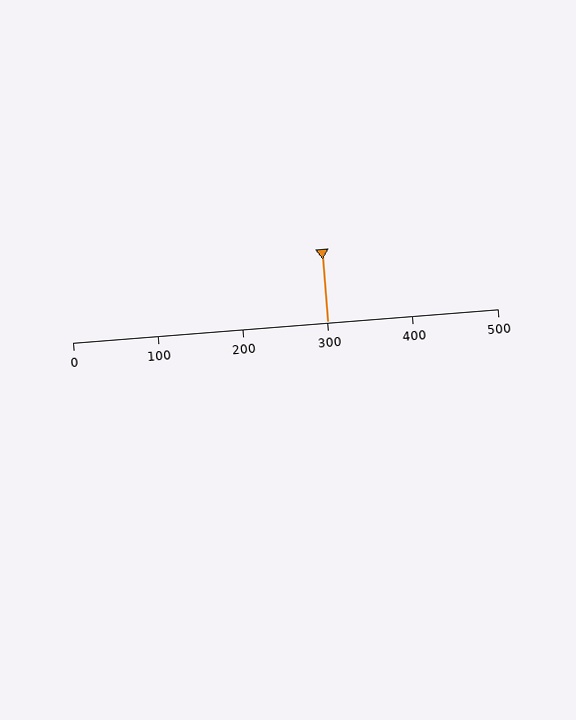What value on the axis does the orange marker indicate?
The marker indicates approximately 300.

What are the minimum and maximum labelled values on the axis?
The axis runs from 0 to 500.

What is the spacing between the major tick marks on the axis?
The major ticks are spaced 100 apart.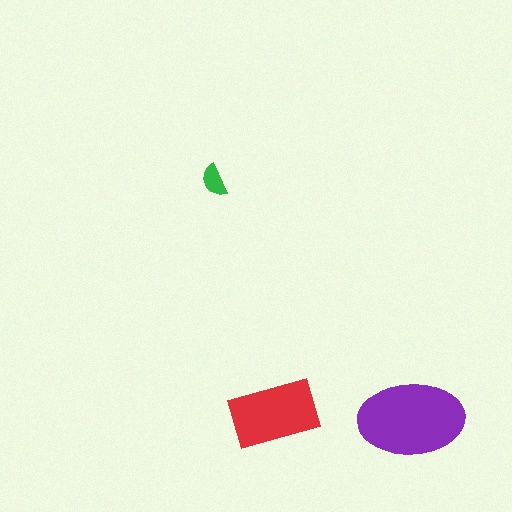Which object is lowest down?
The purple ellipse is bottommost.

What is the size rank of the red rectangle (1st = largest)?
2nd.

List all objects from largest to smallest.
The purple ellipse, the red rectangle, the green semicircle.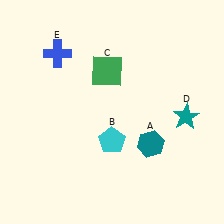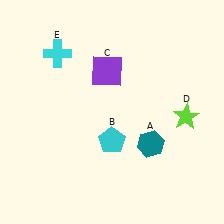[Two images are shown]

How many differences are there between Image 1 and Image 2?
There are 3 differences between the two images.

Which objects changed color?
C changed from green to purple. D changed from teal to lime. E changed from blue to cyan.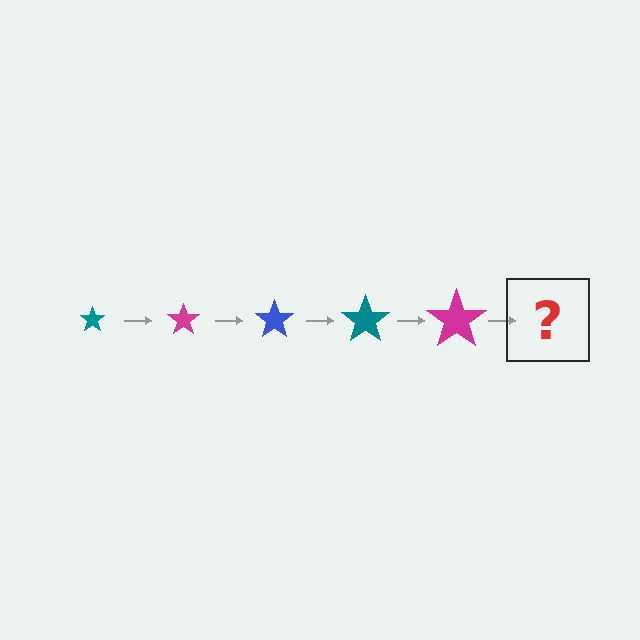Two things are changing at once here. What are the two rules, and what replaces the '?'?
The two rules are that the star grows larger each step and the color cycles through teal, magenta, and blue. The '?' should be a blue star, larger than the previous one.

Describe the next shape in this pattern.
It should be a blue star, larger than the previous one.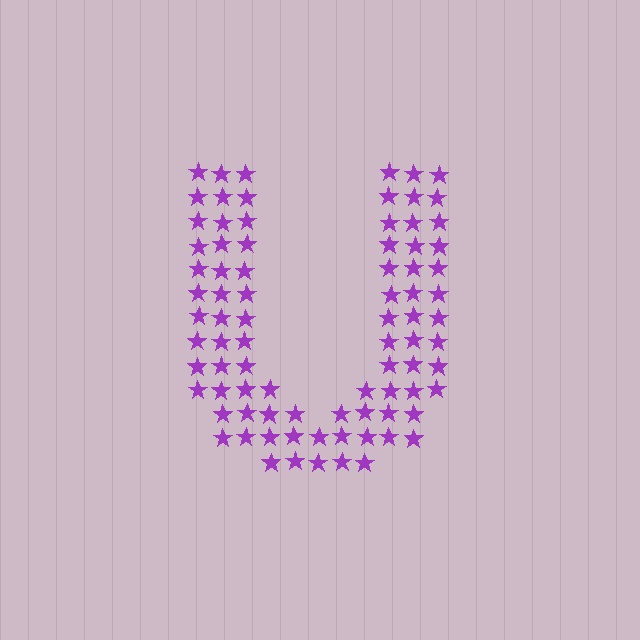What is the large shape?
The large shape is the letter U.